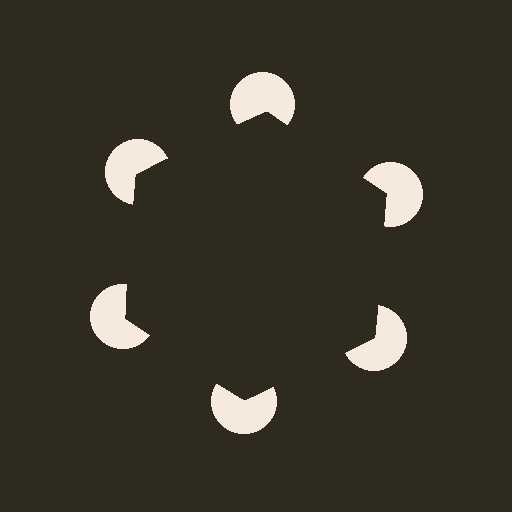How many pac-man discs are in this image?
There are 6 — one at each vertex of the illusory hexagon.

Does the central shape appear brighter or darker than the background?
It typically appears slightly darker than the background, even though no actual brightness change is drawn.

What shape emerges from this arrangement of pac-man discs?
An illusory hexagon — its edges are inferred from the aligned wedge cuts in the pac-man discs, not physically drawn.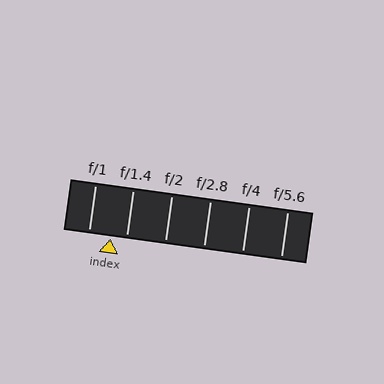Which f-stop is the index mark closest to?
The index mark is closest to f/1.4.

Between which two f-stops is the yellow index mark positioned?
The index mark is between f/1 and f/1.4.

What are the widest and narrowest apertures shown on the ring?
The widest aperture shown is f/1 and the narrowest is f/5.6.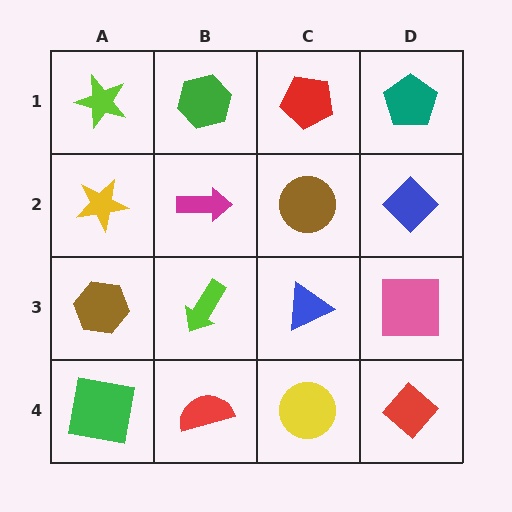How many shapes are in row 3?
4 shapes.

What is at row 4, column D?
A red diamond.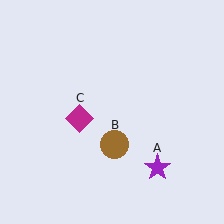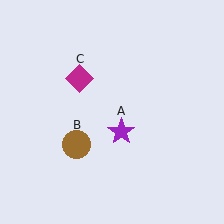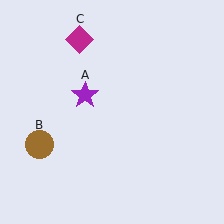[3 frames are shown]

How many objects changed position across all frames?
3 objects changed position: purple star (object A), brown circle (object B), magenta diamond (object C).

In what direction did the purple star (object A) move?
The purple star (object A) moved up and to the left.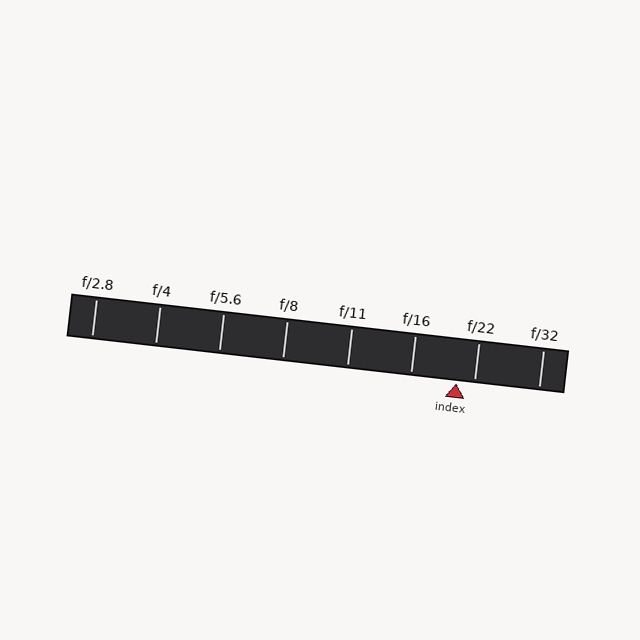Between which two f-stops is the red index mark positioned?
The index mark is between f/16 and f/22.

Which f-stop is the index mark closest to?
The index mark is closest to f/22.